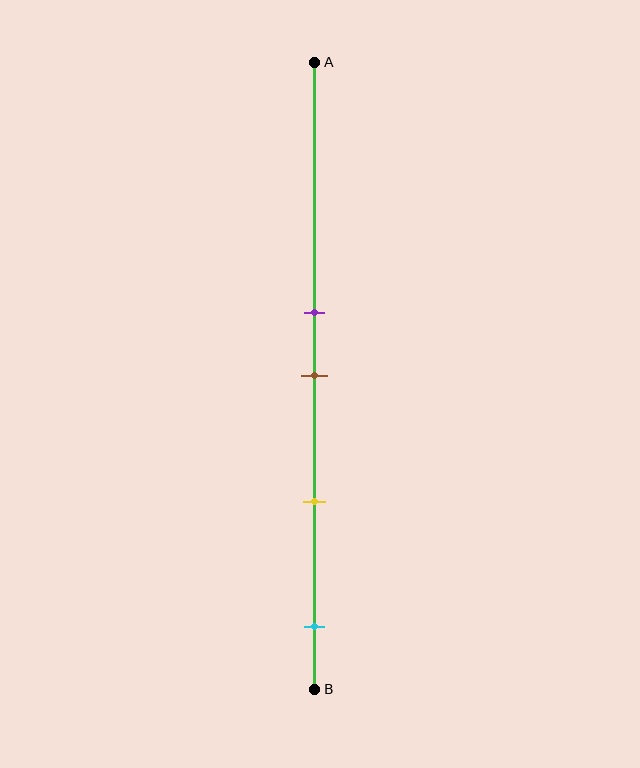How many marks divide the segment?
There are 4 marks dividing the segment.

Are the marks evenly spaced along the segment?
No, the marks are not evenly spaced.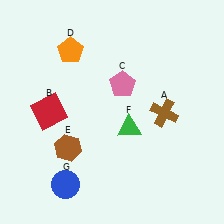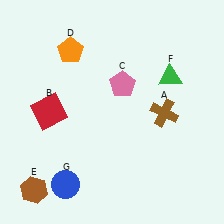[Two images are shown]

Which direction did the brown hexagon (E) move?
The brown hexagon (E) moved down.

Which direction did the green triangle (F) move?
The green triangle (F) moved up.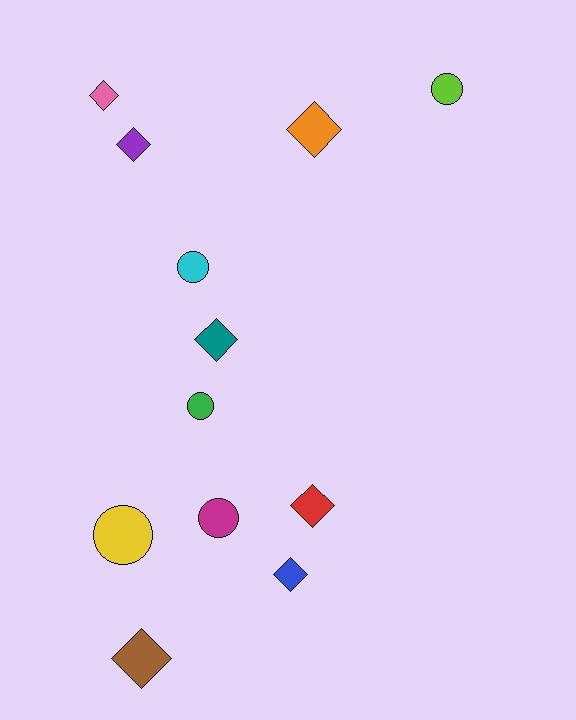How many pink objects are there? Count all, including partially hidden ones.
There is 1 pink object.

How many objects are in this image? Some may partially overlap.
There are 12 objects.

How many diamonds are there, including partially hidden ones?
There are 7 diamonds.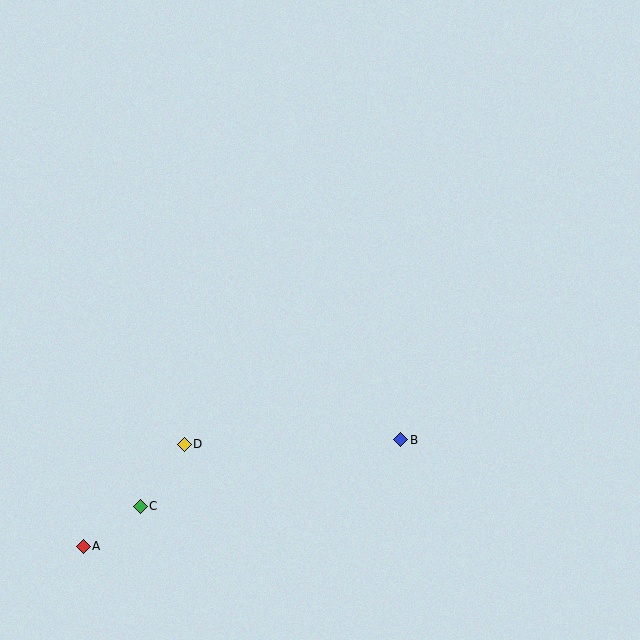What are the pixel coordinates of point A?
Point A is at (83, 546).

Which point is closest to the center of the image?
Point B at (401, 440) is closest to the center.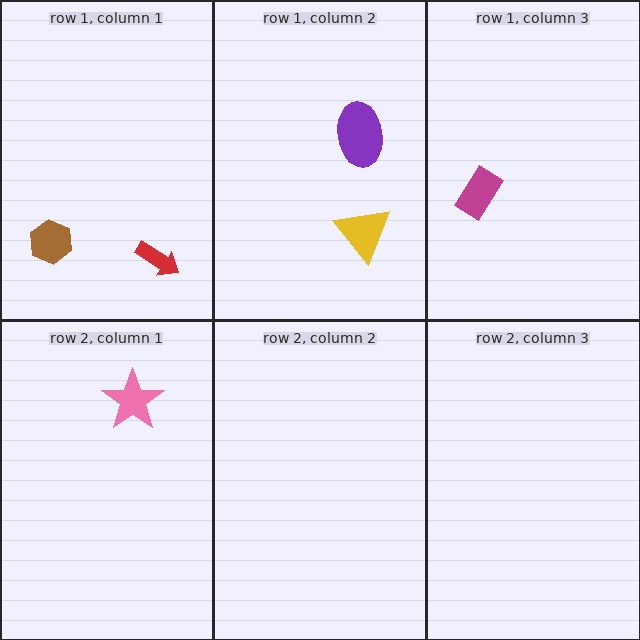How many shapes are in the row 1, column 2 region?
2.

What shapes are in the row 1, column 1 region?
The red arrow, the brown hexagon.